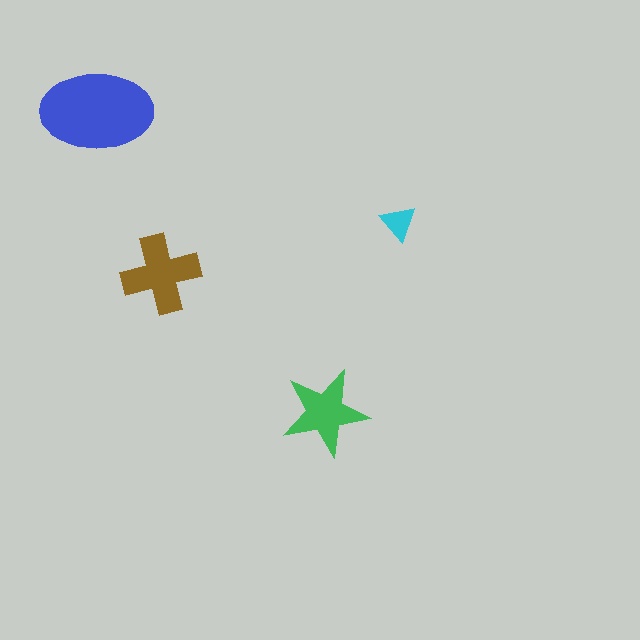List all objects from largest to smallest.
The blue ellipse, the brown cross, the green star, the cyan triangle.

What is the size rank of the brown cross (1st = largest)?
2nd.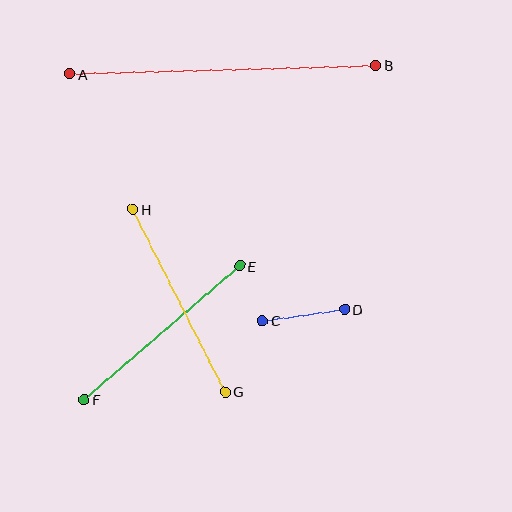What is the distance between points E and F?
The distance is approximately 205 pixels.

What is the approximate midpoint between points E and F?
The midpoint is at approximately (162, 333) pixels.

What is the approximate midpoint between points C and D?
The midpoint is at approximately (303, 315) pixels.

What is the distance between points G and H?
The distance is approximately 205 pixels.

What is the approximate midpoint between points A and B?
The midpoint is at approximately (223, 70) pixels.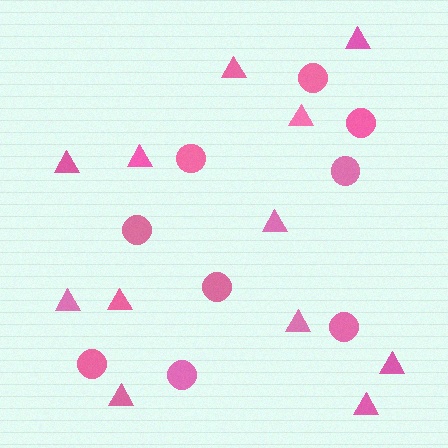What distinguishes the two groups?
There are 2 groups: one group of triangles (12) and one group of circles (9).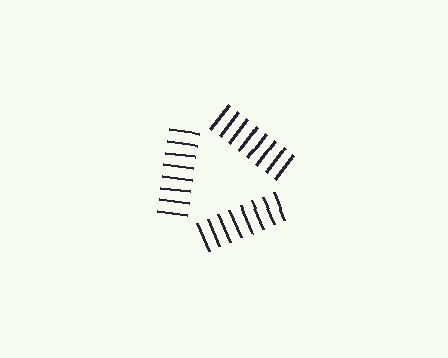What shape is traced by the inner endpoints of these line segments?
An illusory triangle — the line segments terminate on its edges but no continuous stroke is drawn.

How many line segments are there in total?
24 — 8 along each of the 3 edges.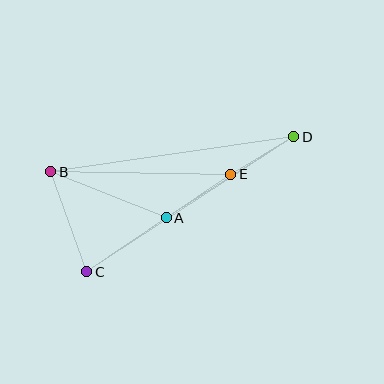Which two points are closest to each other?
Points D and E are closest to each other.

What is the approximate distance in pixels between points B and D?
The distance between B and D is approximately 246 pixels.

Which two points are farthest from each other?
Points C and D are farthest from each other.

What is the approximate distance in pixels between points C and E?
The distance between C and E is approximately 174 pixels.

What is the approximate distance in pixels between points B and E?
The distance between B and E is approximately 180 pixels.